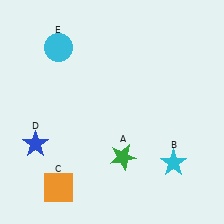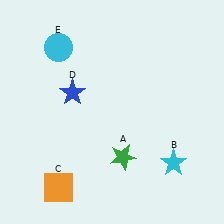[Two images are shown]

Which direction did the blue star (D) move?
The blue star (D) moved up.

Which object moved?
The blue star (D) moved up.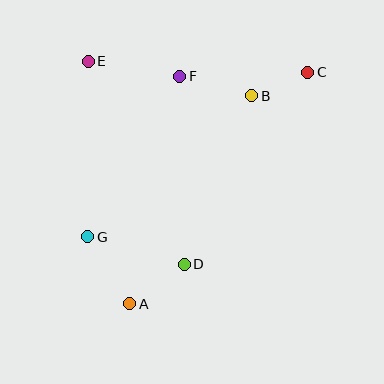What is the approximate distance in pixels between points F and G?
The distance between F and G is approximately 185 pixels.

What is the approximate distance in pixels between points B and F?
The distance between B and F is approximately 75 pixels.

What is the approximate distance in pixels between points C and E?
The distance between C and E is approximately 220 pixels.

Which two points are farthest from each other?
Points A and C are farthest from each other.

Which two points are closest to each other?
Points B and C are closest to each other.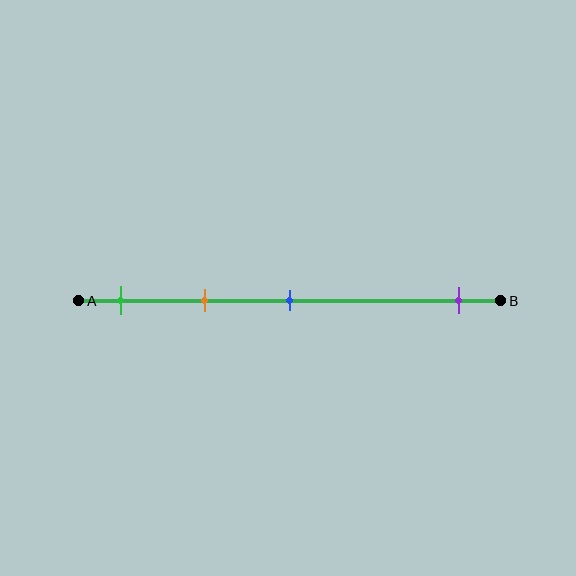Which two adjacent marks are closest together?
The green and orange marks are the closest adjacent pair.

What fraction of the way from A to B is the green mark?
The green mark is approximately 10% (0.1) of the way from A to B.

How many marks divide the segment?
There are 4 marks dividing the segment.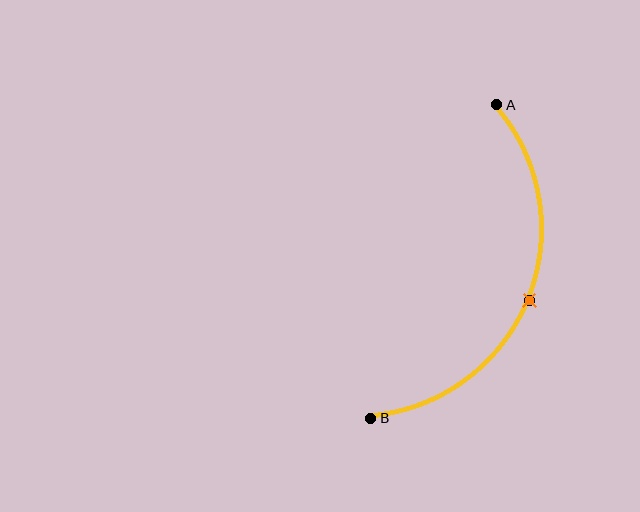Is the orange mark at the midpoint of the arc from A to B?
Yes. The orange mark lies on the arc at equal arc-length from both A and B — it is the arc midpoint.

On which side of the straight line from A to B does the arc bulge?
The arc bulges to the right of the straight line connecting A and B.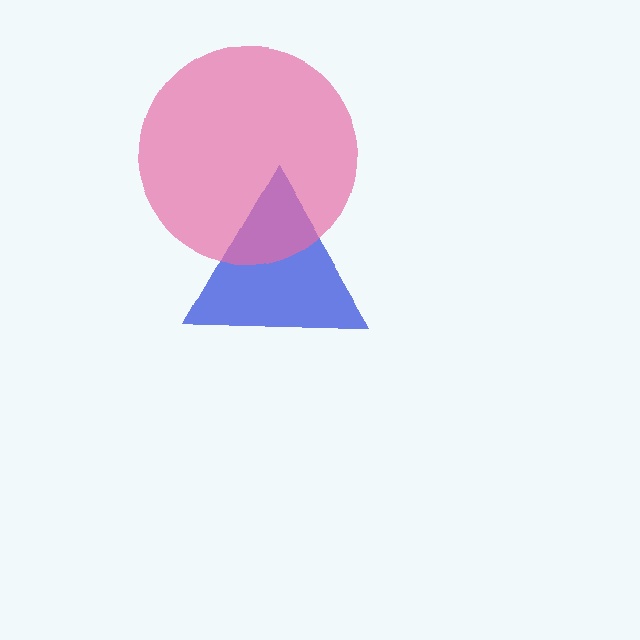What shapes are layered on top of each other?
The layered shapes are: a blue triangle, a pink circle.